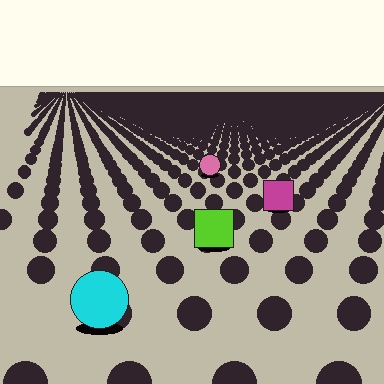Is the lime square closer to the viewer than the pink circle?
Yes. The lime square is closer — you can tell from the texture gradient: the ground texture is coarser near it.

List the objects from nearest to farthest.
From nearest to farthest: the cyan circle, the lime square, the magenta square, the pink circle.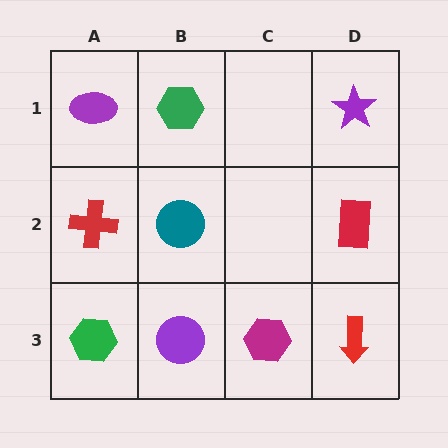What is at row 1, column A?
A purple ellipse.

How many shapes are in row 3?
4 shapes.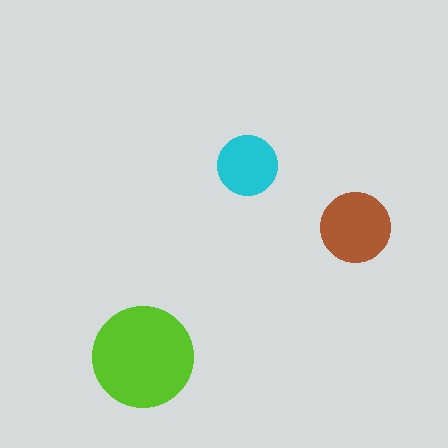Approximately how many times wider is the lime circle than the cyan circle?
About 1.5 times wider.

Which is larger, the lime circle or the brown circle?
The lime one.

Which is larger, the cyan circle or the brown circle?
The brown one.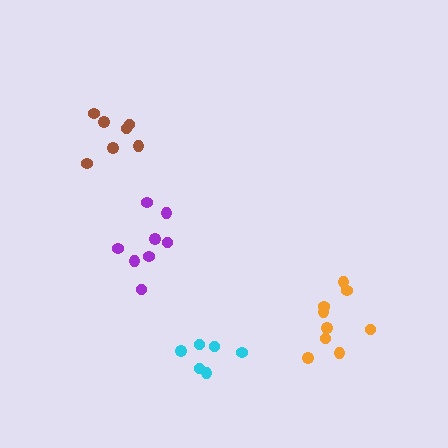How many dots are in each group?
Group 1: 8 dots, Group 2: 7 dots, Group 3: 6 dots, Group 4: 9 dots (30 total).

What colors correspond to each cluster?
The clusters are colored: purple, brown, cyan, orange.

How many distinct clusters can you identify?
There are 4 distinct clusters.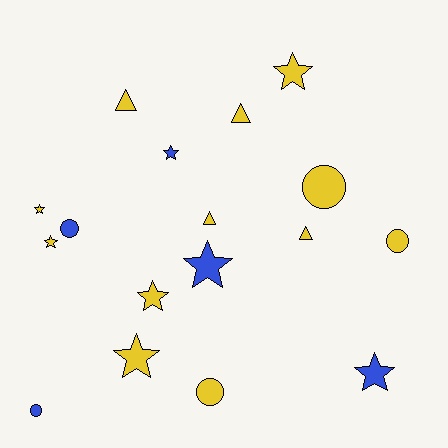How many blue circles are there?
There are 2 blue circles.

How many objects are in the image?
There are 17 objects.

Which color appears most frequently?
Yellow, with 12 objects.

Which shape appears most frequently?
Star, with 8 objects.